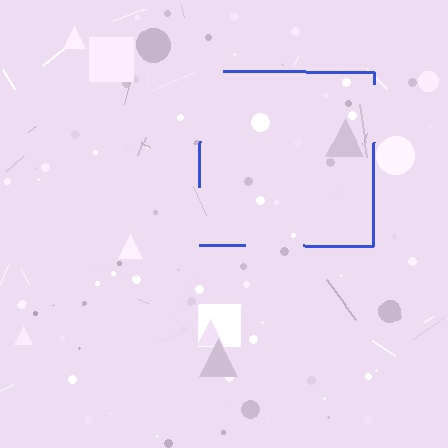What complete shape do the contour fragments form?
The contour fragments form a square.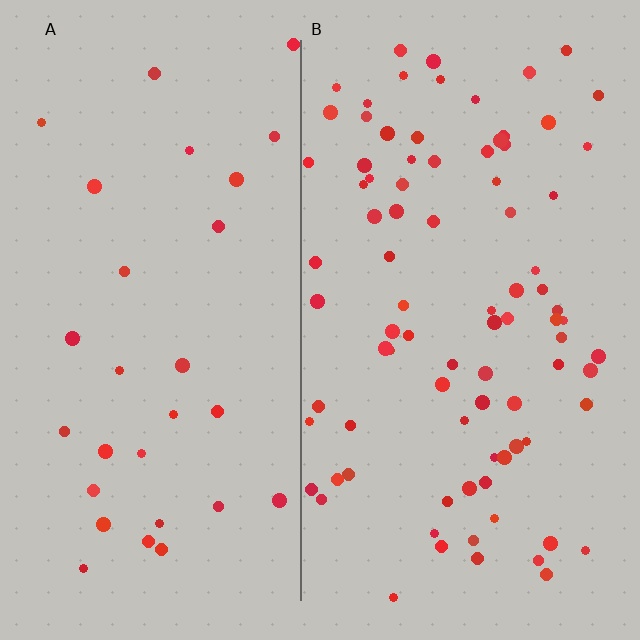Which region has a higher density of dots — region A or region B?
B (the right).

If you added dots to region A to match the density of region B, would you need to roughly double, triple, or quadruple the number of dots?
Approximately triple.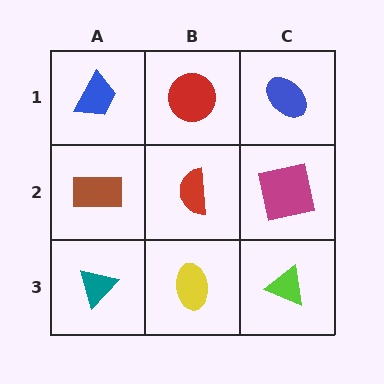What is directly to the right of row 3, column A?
A yellow ellipse.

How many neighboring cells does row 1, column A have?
2.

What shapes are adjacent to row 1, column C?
A magenta square (row 2, column C), a red circle (row 1, column B).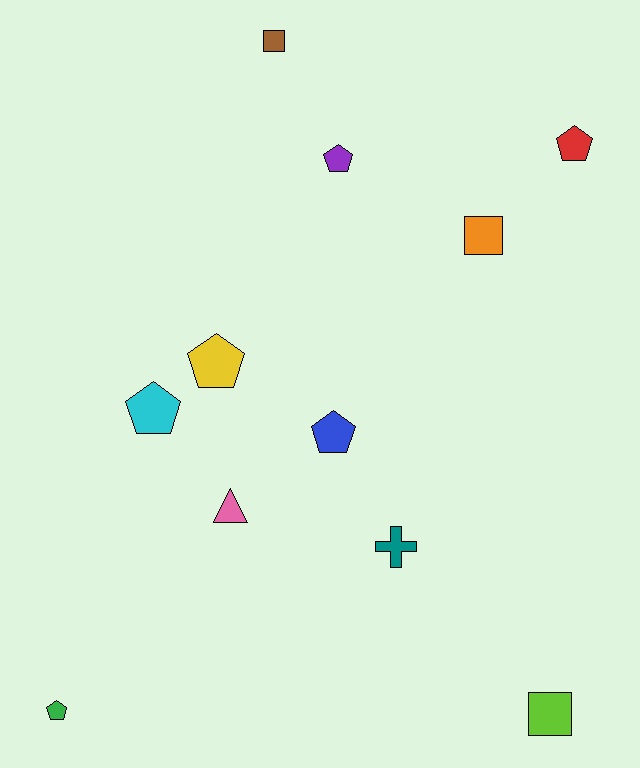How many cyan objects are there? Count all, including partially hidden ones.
There is 1 cyan object.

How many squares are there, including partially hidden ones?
There are 3 squares.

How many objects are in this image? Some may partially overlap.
There are 11 objects.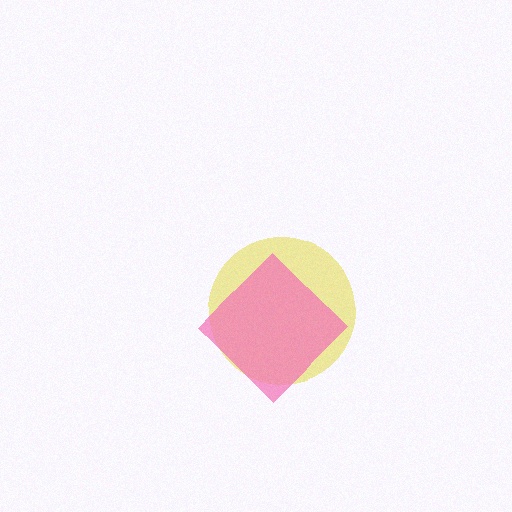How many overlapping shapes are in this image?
There are 2 overlapping shapes in the image.